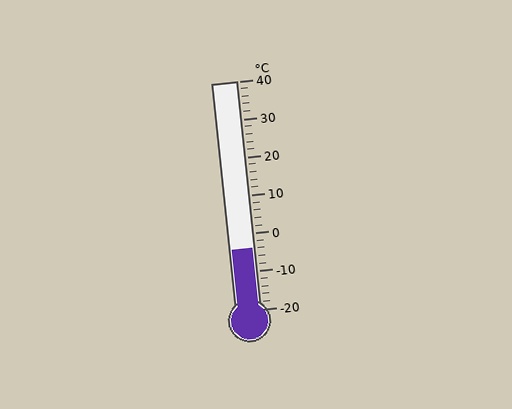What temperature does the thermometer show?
The thermometer shows approximately -4°C.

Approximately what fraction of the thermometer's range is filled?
The thermometer is filled to approximately 25% of its range.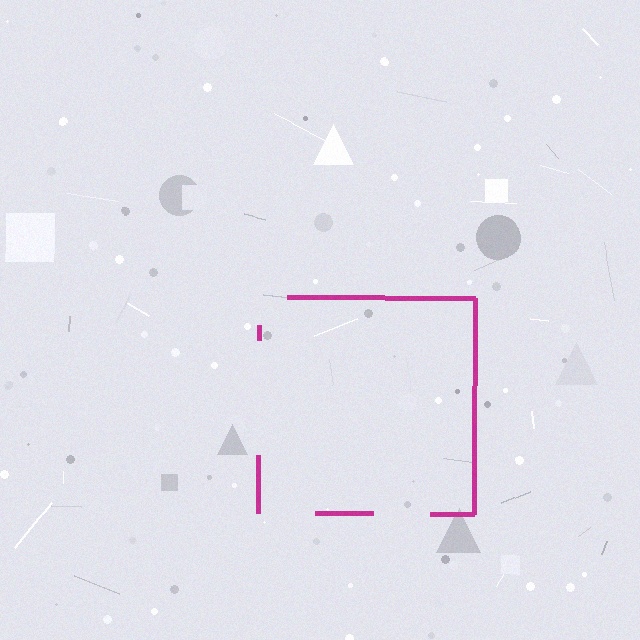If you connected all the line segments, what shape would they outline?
They would outline a square.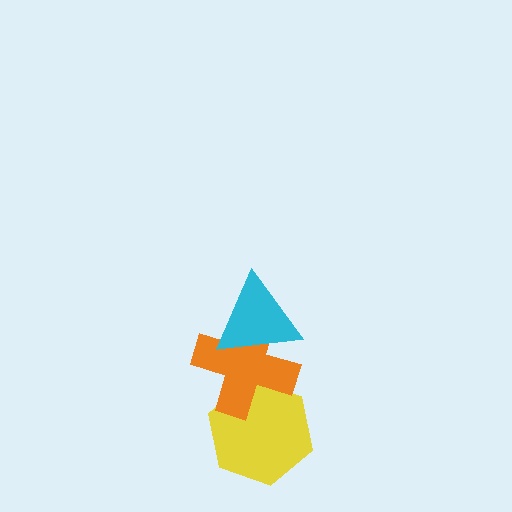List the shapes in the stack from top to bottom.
From top to bottom: the cyan triangle, the orange cross, the yellow hexagon.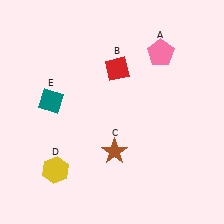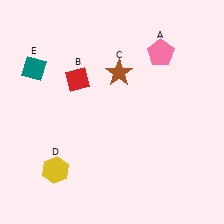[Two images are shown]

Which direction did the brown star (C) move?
The brown star (C) moved up.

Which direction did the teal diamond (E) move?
The teal diamond (E) moved up.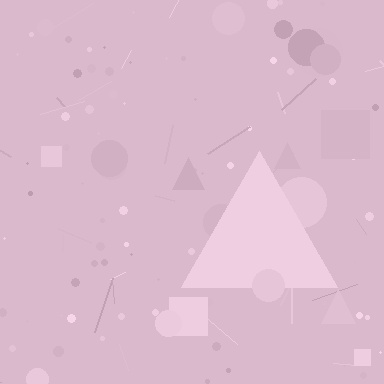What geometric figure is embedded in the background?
A triangle is embedded in the background.